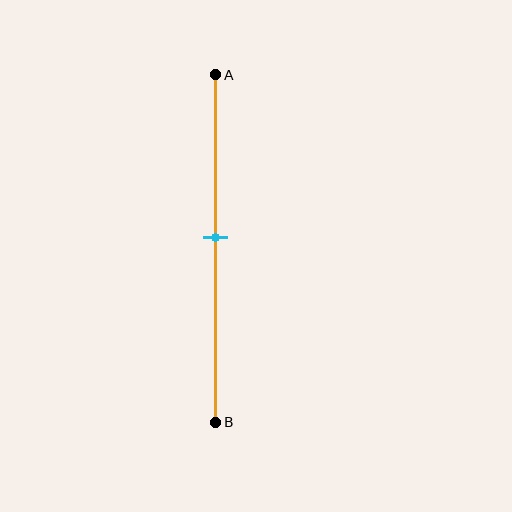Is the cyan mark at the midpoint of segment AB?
No, the mark is at about 45% from A, not at the 50% midpoint.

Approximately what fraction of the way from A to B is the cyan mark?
The cyan mark is approximately 45% of the way from A to B.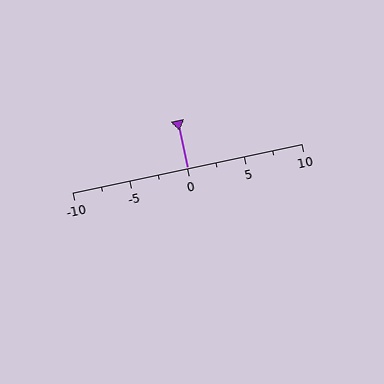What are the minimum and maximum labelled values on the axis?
The axis runs from -10 to 10.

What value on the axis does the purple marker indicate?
The marker indicates approximately 0.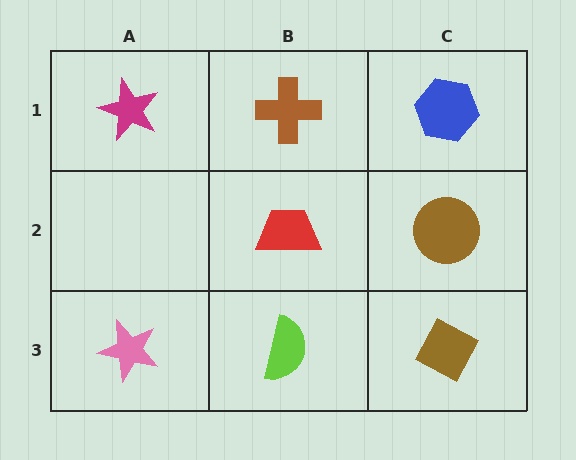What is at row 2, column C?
A brown circle.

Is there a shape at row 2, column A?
No, that cell is empty.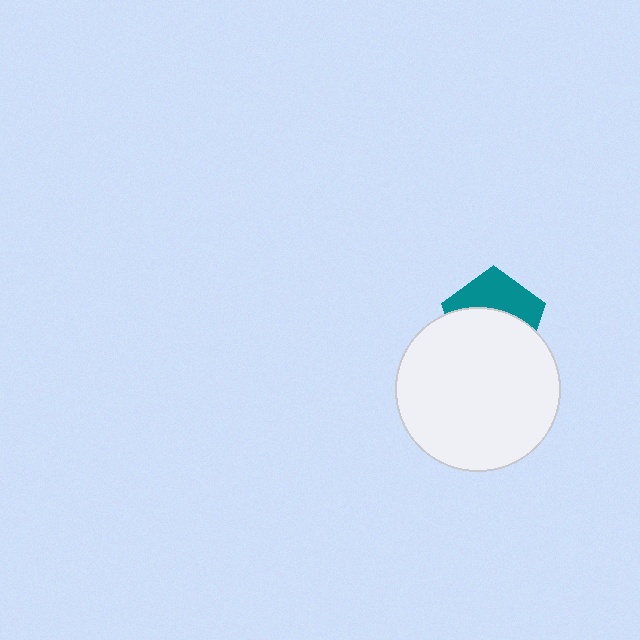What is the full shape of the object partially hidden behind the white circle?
The partially hidden object is a teal pentagon.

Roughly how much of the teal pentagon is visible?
A small part of it is visible (roughly 41%).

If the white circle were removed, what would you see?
You would see the complete teal pentagon.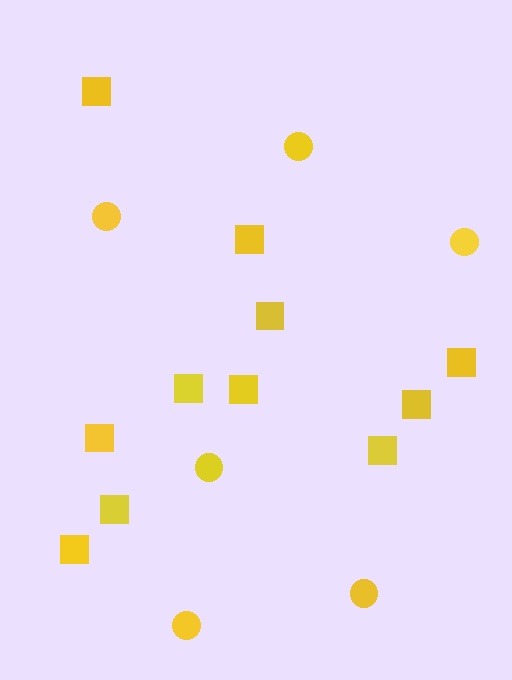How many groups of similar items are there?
There are 2 groups: one group of circles (6) and one group of squares (11).